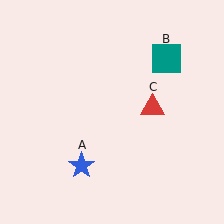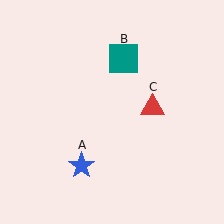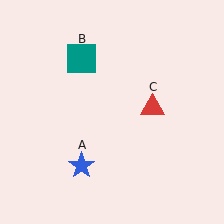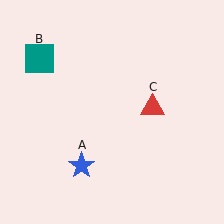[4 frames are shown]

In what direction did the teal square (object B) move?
The teal square (object B) moved left.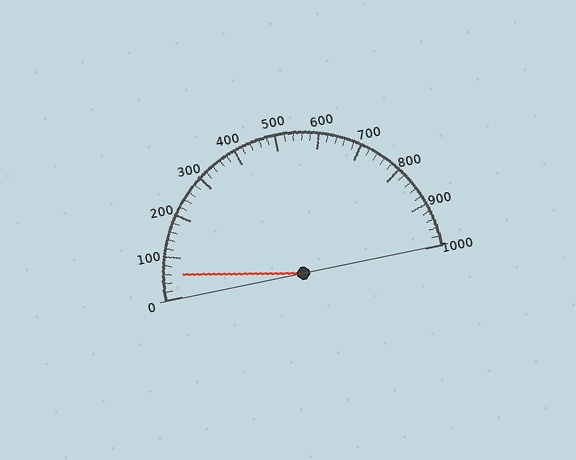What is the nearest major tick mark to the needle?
The nearest major tick mark is 100.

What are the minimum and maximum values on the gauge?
The gauge ranges from 0 to 1000.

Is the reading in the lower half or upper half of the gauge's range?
The reading is in the lower half of the range (0 to 1000).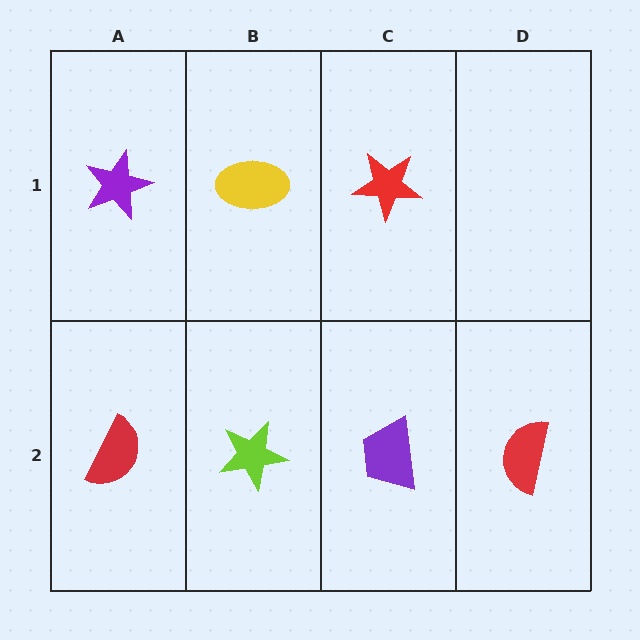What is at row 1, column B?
A yellow ellipse.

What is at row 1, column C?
A red star.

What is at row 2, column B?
A lime star.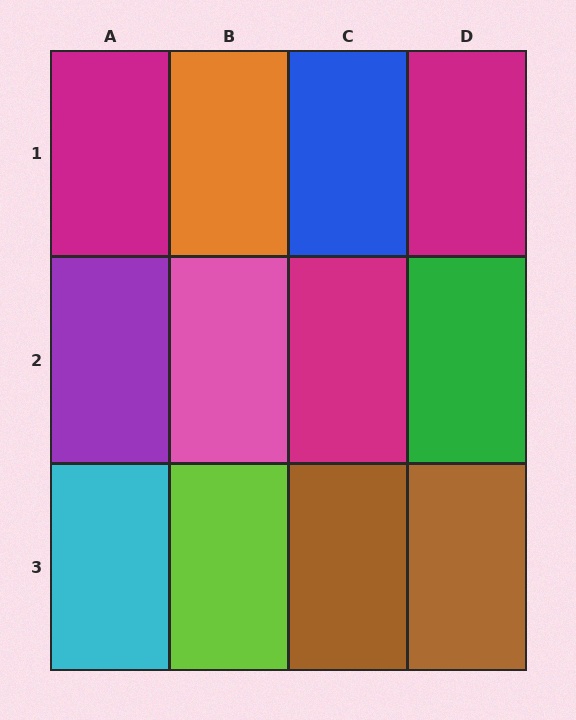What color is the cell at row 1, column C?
Blue.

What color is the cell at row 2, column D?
Green.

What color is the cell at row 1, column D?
Magenta.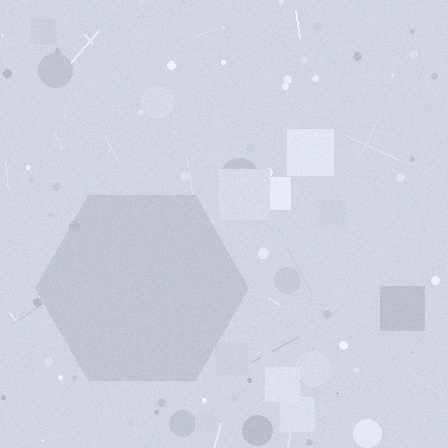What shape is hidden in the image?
A hexagon is hidden in the image.